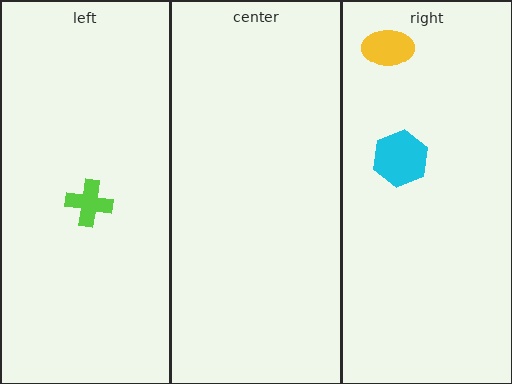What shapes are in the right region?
The cyan hexagon, the yellow ellipse.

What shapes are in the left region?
The lime cross.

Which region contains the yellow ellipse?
The right region.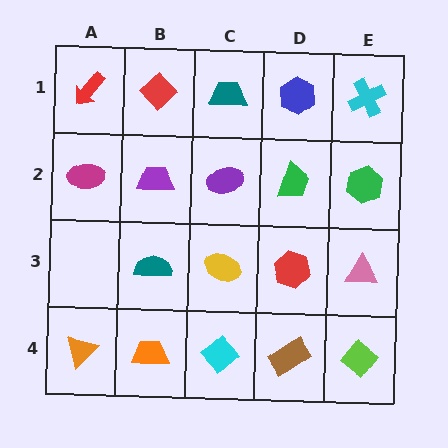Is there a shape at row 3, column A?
No, that cell is empty.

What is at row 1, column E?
A cyan cross.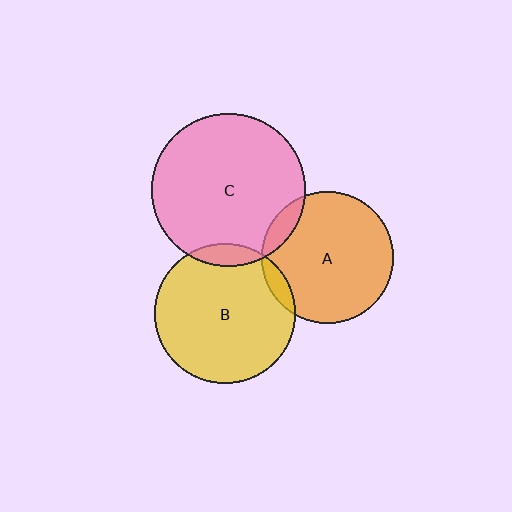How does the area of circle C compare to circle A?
Approximately 1.4 times.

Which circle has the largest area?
Circle C (pink).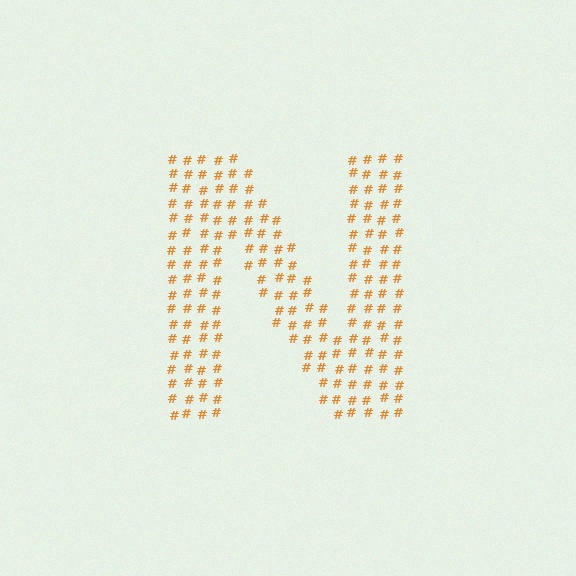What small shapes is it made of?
It is made of small hash symbols.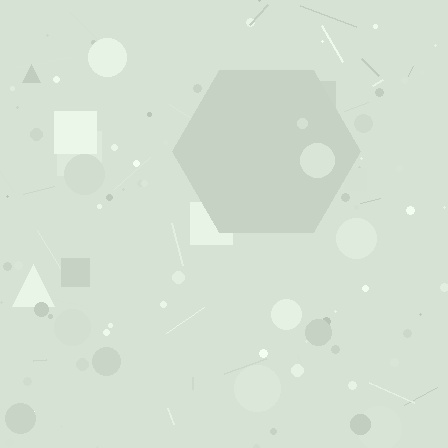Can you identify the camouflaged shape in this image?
The camouflaged shape is a hexagon.